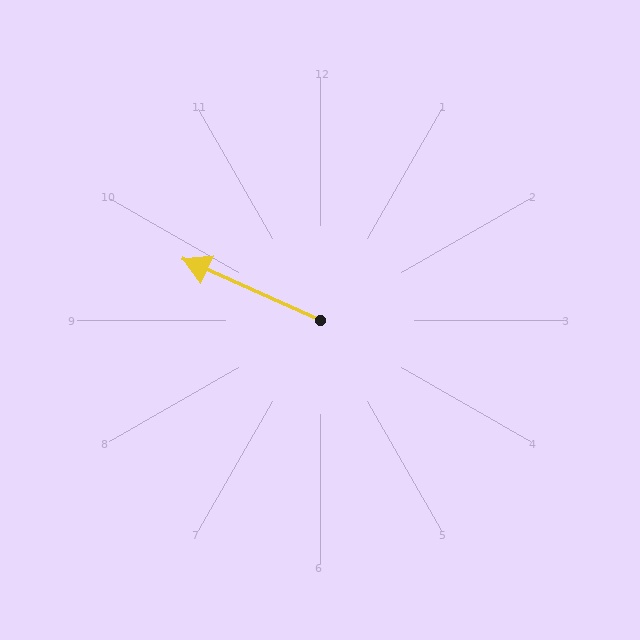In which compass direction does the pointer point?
Northwest.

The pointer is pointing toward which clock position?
Roughly 10 o'clock.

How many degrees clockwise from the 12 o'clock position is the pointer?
Approximately 294 degrees.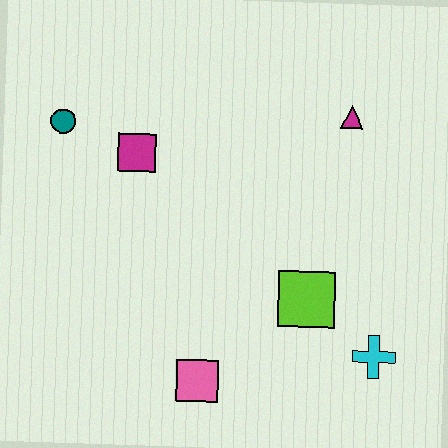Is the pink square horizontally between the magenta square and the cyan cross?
Yes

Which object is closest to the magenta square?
The teal circle is closest to the magenta square.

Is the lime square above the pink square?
Yes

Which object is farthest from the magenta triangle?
The pink square is farthest from the magenta triangle.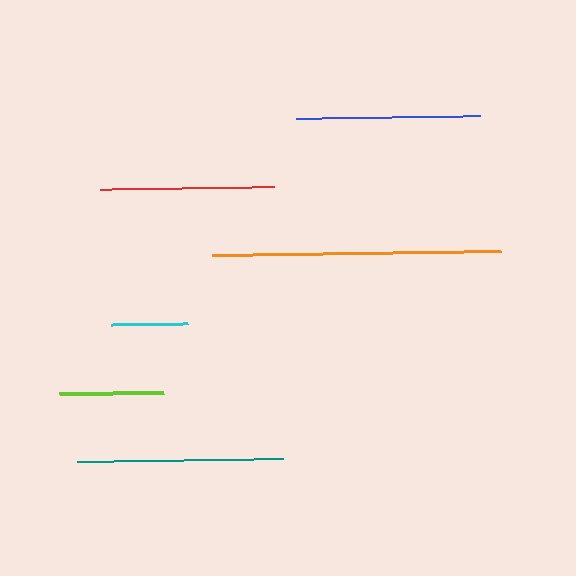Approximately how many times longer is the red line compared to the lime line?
The red line is approximately 1.7 times the length of the lime line.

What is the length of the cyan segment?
The cyan segment is approximately 77 pixels long.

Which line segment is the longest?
The orange line is the longest at approximately 289 pixels.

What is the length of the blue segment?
The blue segment is approximately 183 pixels long.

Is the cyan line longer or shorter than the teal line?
The teal line is longer than the cyan line.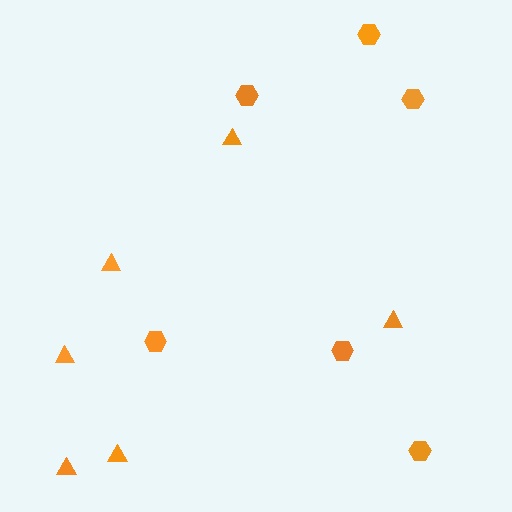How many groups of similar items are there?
There are 2 groups: one group of hexagons (6) and one group of triangles (6).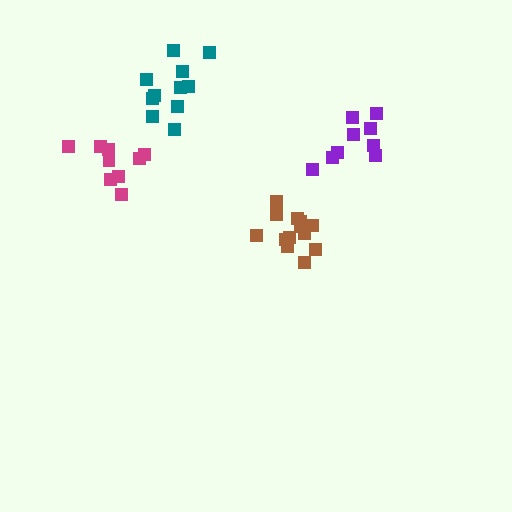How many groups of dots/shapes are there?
There are 4 groups.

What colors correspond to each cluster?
The clusters are colored: brown, purple, teal, magenta.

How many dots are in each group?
Group 1: 13 dots, Group 2: 9 dots, Group 3: 11 dots, Group 4: 9 dots (42 total).